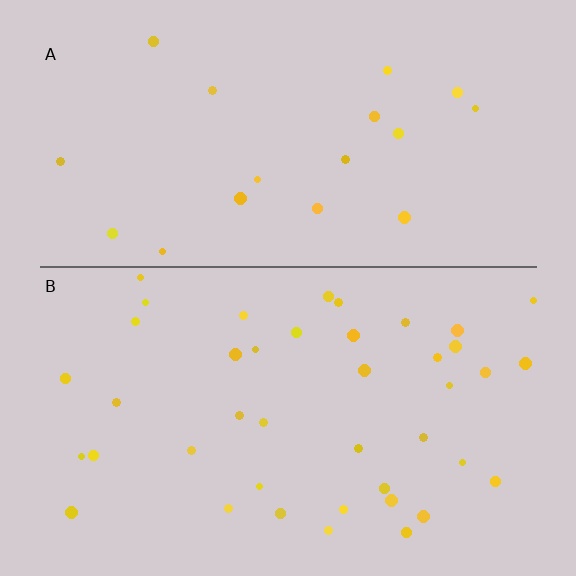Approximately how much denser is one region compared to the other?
Approximately 2.2× — region B over region A.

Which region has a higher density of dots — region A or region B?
B (the bottom).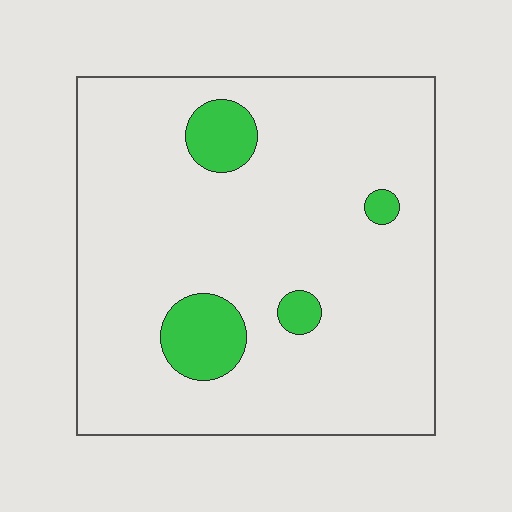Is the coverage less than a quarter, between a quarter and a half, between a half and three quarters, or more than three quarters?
Less than a quarter.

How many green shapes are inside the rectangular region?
4.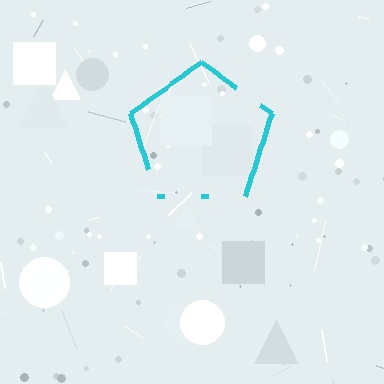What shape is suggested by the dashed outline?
The dashed outline suggests a pentagon.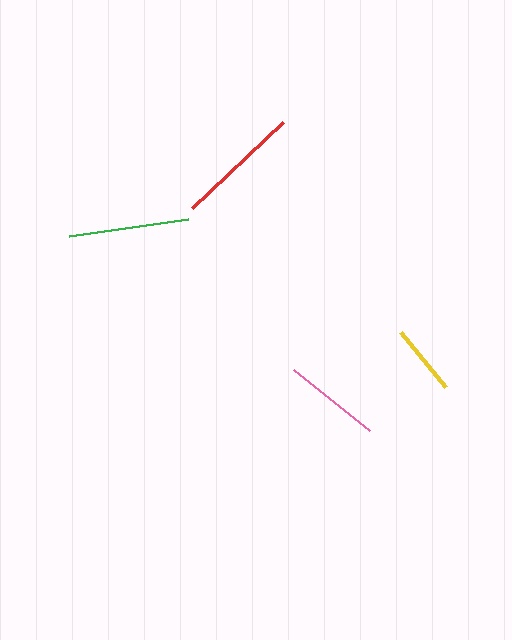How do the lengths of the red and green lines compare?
The red and green lines are approximately the same length.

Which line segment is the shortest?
The yellow line is the shortest at approximately 72 pixels.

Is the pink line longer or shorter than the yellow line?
The pink line is longer than the yellow line.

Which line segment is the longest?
The red line is the longest at approximately 125 pixels.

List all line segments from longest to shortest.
From longest to shortest: red, green, pink, yellow.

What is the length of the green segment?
The green segment is approximately 120 pixels long.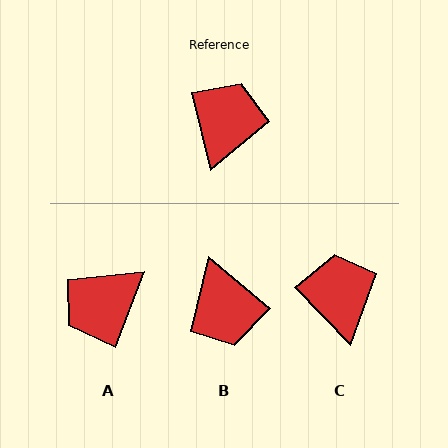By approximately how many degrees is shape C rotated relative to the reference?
Approximately 30 degrees counter-clockwise.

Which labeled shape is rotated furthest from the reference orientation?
A, about 145 degrees away.